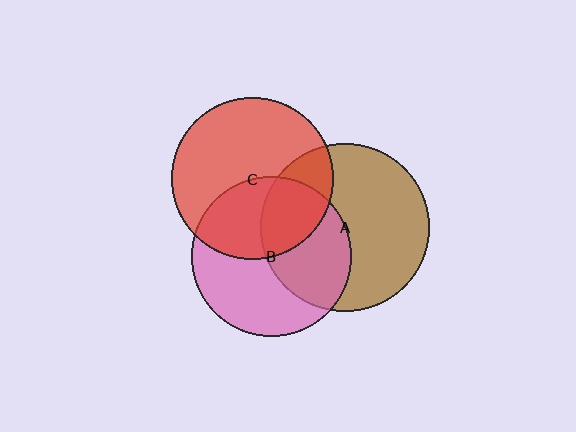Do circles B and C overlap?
Yes.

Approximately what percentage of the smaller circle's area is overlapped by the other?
Approximately 40%.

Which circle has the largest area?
Circle A (brown).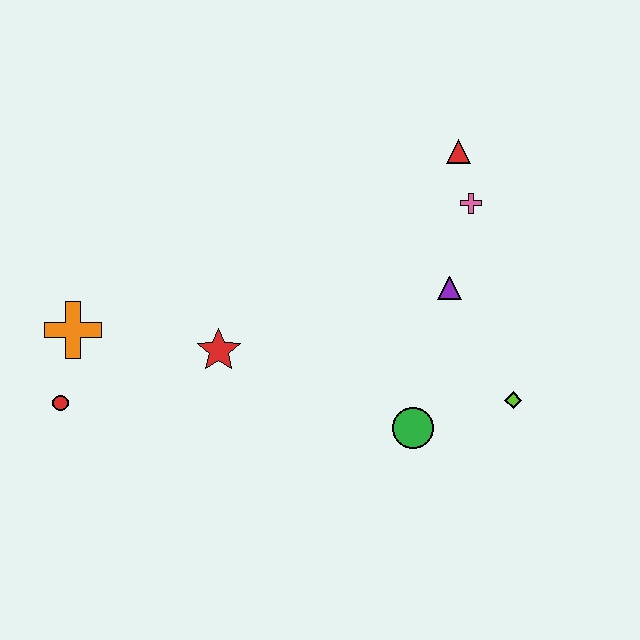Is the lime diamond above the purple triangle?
No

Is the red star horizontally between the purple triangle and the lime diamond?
No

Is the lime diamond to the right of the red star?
Yes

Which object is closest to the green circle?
The lime diamond is closest to the green circle.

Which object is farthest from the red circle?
The red triangle is farthest from the red circle.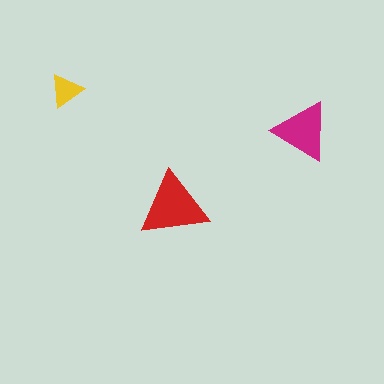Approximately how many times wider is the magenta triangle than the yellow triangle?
About 1.5 times wider.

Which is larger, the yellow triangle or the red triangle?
The red one.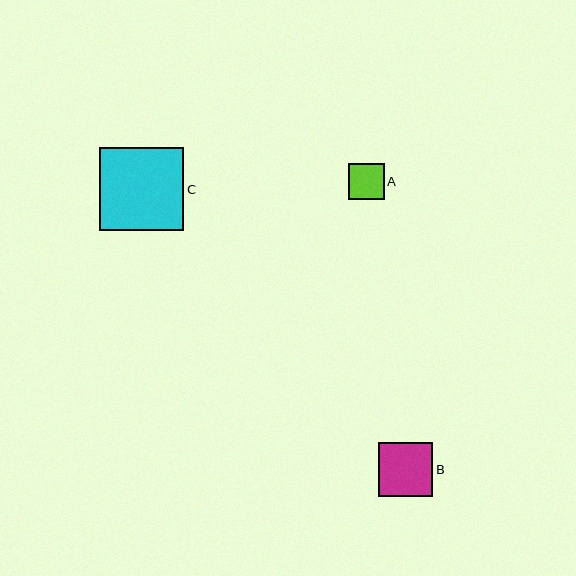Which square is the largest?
Square C is the largest with a size of approximately 84 pixels.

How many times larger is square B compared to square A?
Square B is approximately 1.5 times the size of square A.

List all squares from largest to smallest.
From largest to smallest: C, B, A.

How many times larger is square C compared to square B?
Square C is approximately 1.5 times the size of square B.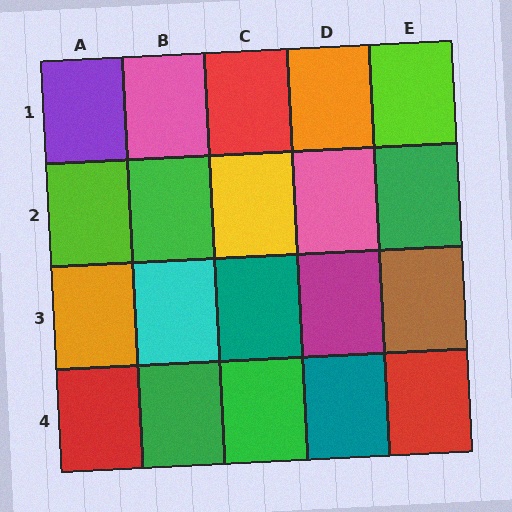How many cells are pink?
2 cells are pink.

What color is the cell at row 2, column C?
Yellow.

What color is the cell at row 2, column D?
Pink.